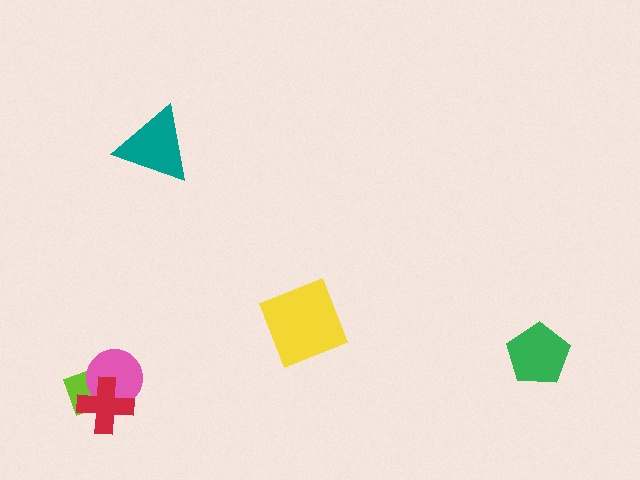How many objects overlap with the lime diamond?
2 objects overlap with the lime diamond.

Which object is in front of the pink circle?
The red cross is in front of the pink circle.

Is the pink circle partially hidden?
Yes, it is partially covered by another shape.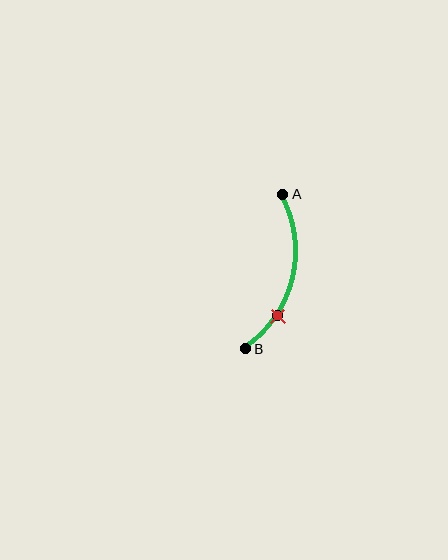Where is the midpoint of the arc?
The arc midpoint is the point on the curve farthest from the straight line joining A and B. It sits to the right of that line.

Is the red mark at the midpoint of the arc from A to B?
No. The red mark lies on the arc but is closer to endpoint B. The arc midpoint would be at the point on the curve equidistant along the arc from both A and B.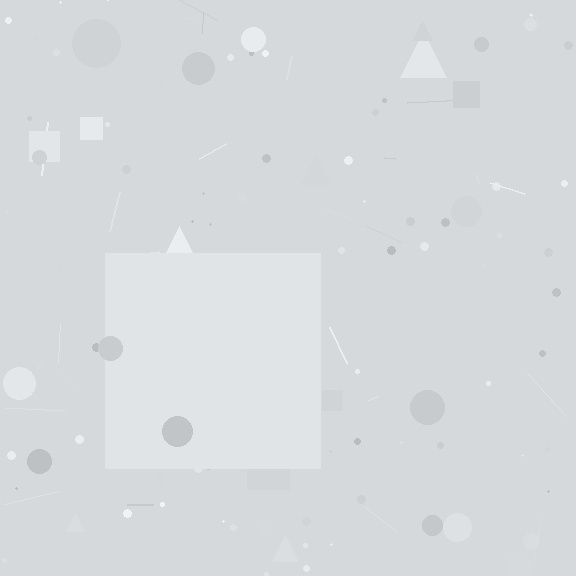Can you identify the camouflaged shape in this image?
The camouflaged shape is a square.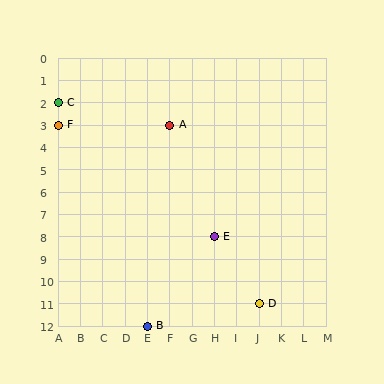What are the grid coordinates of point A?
Point A is at grid coordinates (F, 3).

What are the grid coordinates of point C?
Point C is at grid coordinates (A, 2).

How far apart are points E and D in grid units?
Points E and D are 2 columns and 3 rows apart (about 3.6 grid units diagonally).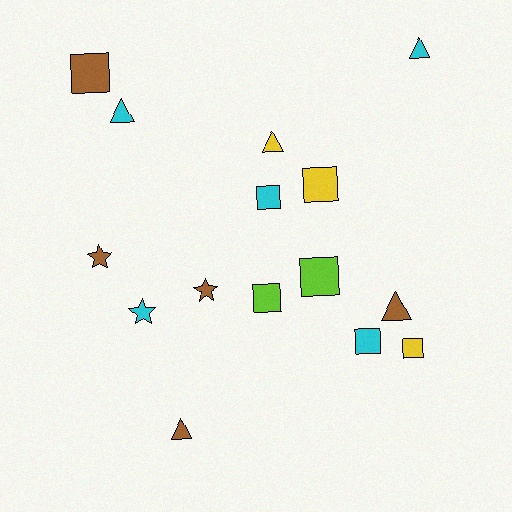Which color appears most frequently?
Brown, with 5 objects.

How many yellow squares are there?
There are 2 yellow squares.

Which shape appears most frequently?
Square, with 7 objects.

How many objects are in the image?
There are 15 objects.